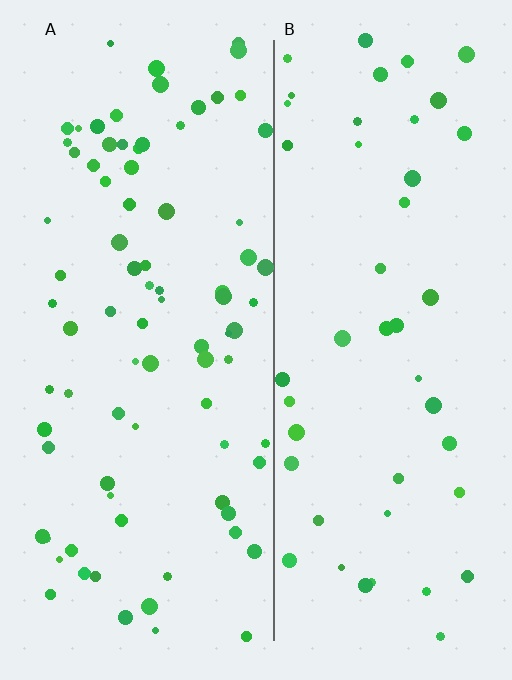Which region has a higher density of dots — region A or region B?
A (the left).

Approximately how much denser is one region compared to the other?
Approximately 1.8× — region A over region B.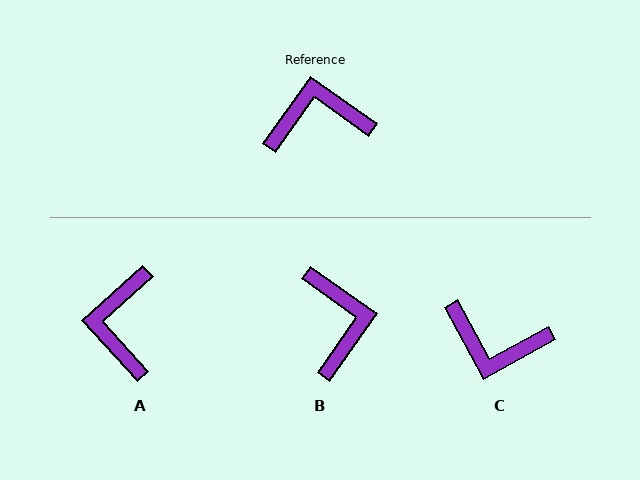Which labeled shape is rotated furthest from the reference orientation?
C, about 154 degrees away.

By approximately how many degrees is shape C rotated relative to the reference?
Approximately 154 degrees counter-clockwise.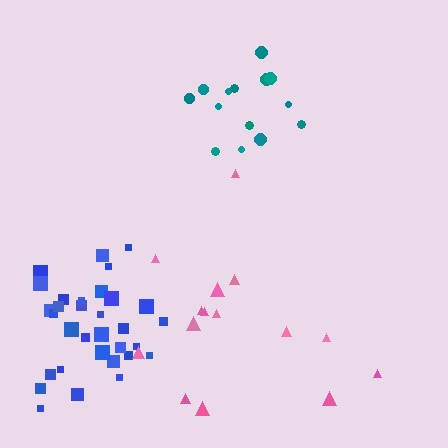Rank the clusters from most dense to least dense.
blue, teal, pink.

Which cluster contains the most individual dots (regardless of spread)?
Blue (32).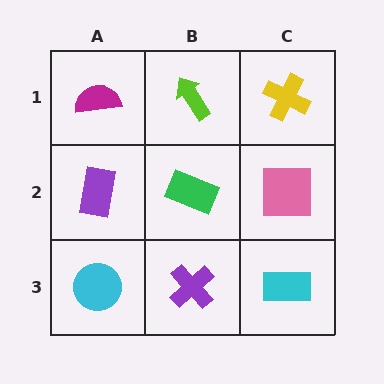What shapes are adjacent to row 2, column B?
A lime arrow (row 1, column B), a purple cross (row 3, column B), a purple rectangle (row 2, column A), a pink square (row 2, column C).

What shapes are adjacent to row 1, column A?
A purple rectangle (row 2, column A), a lime arrow (row 1, column B).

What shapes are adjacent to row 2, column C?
A yellow cross (row 1, column C), a cyan rectangle (row 3, column C), a green rectangle (row 2, column B).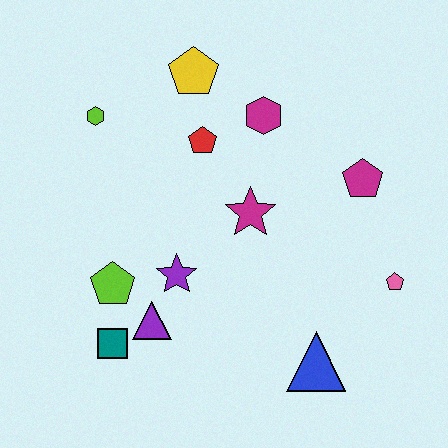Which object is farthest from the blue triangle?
The lime hexagon is farthest from the blue triangle.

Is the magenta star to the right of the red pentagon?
Yes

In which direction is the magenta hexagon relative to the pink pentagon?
The magenta hexagon is above the pink pentagon.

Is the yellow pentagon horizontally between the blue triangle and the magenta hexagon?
No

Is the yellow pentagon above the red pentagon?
Yes